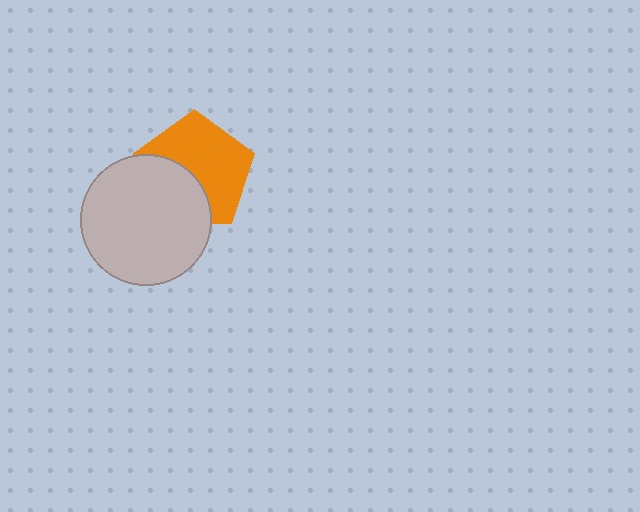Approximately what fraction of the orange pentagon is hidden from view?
Roughly 39% of the orange pentagon is hidden behind the light gray circle.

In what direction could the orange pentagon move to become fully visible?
The orange pentagon could move toward the upper-right. That would shift it out from behind the light gray circle entirely.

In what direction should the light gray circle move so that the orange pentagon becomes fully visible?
The light gray circle should move toward the lower-left. That is the shortest direction to clear the overlap and leave the orange pentagon fully visible.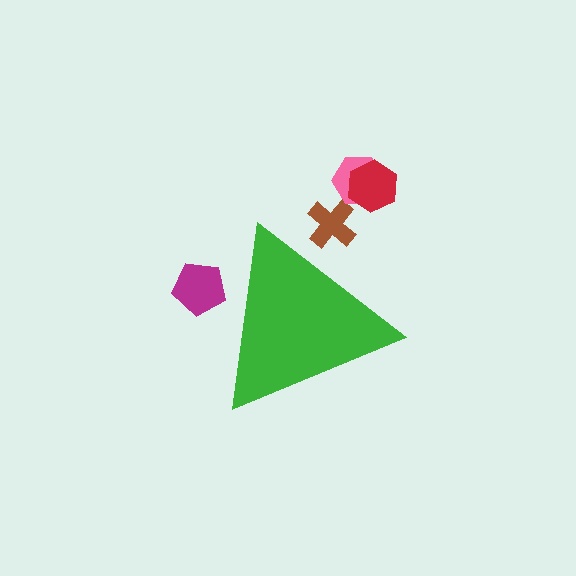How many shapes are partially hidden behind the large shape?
2 shapes are partially hidden.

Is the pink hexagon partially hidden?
No, the pink hexagon is fully visible.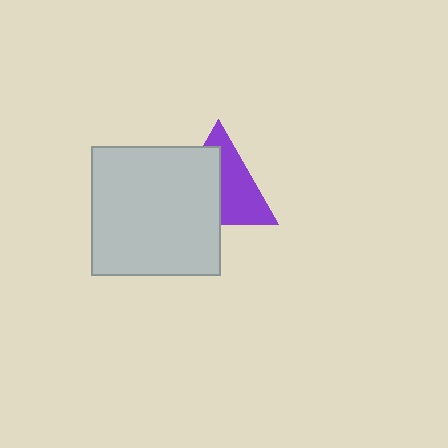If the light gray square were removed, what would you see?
You would see the complete purple triangle.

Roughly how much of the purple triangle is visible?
About half of it is visible (roughly 49%).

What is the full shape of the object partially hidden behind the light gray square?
The partially hidden object is a purple triangle.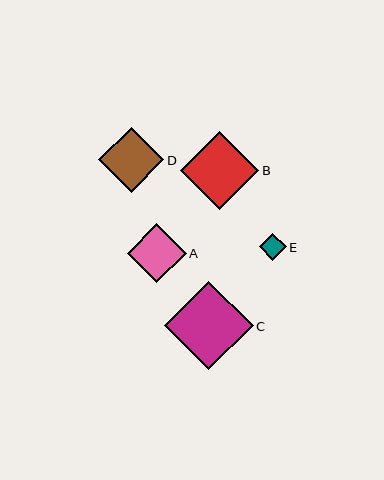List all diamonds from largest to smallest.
From largest to smallest: C, B, D, A, E.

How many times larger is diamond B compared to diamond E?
Diamond B is approximately 2.9 times the size of diamond E.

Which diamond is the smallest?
Diamond E is the smallest with a size of approximately 27 pixels.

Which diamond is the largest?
Diamond C is the largest with a size of approximately 88 pixels.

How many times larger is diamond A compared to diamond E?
Diamond A is approximately 2.2 times the size of diamond E.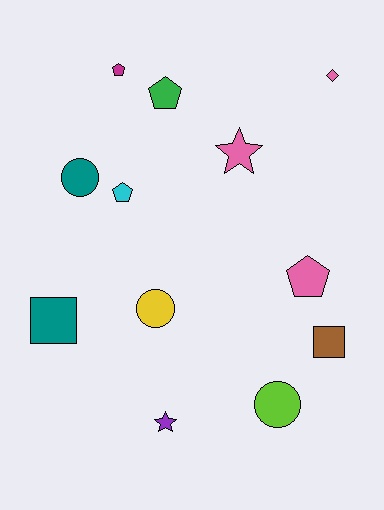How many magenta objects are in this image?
There is 1 magenta object.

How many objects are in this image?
There are 12 objects.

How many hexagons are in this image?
There are no hexagons.